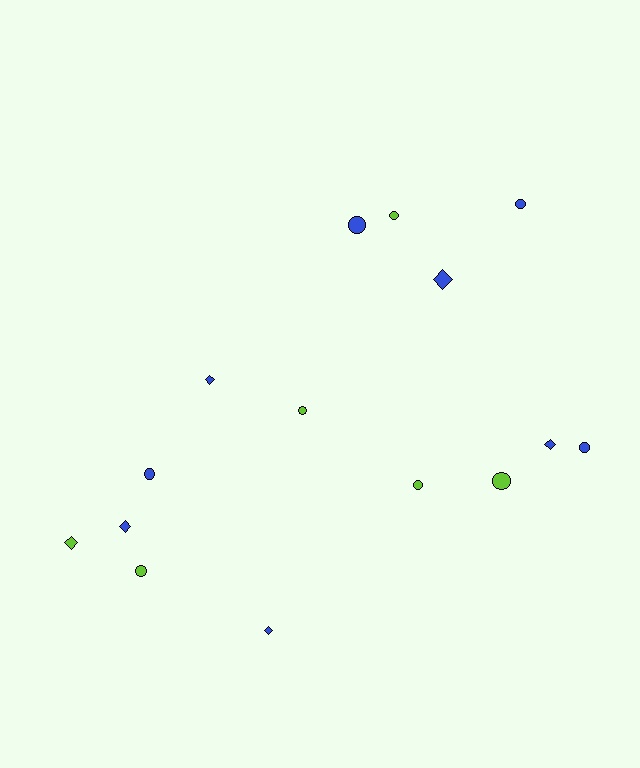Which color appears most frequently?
Blue, with 9 objects.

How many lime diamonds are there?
There is 1 lime diamond.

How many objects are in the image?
There are 15 objects.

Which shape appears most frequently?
Circle, with 9 objects.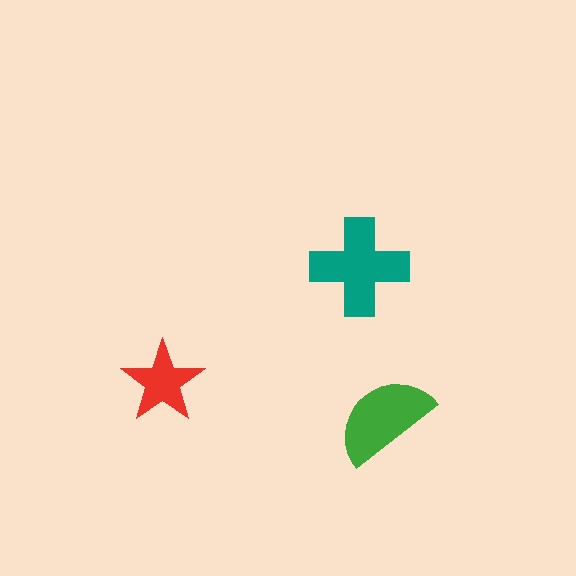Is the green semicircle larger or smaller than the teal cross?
Smaller.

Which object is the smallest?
The red star.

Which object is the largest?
The teal cross.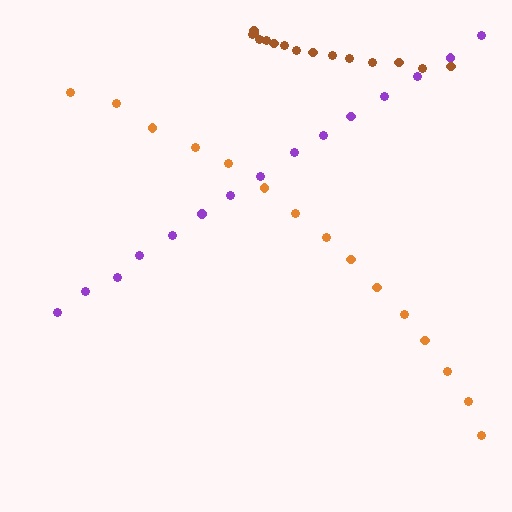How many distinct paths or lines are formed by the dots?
There are 3 distinct paths.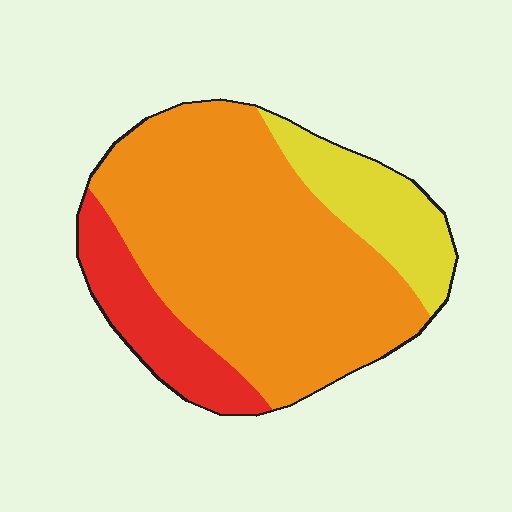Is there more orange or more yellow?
Orange.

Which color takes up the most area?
Orange, at roughly 65%.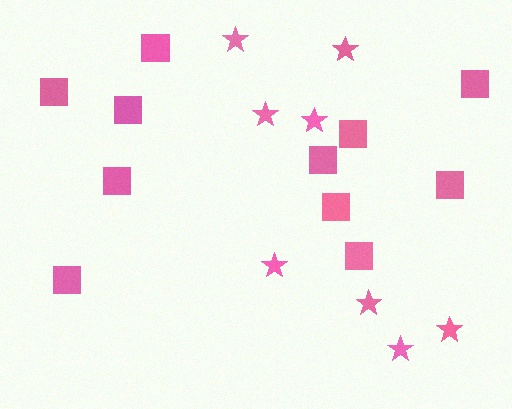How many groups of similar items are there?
There are 2 groups: one group of squares (11) and one group of stars (8).